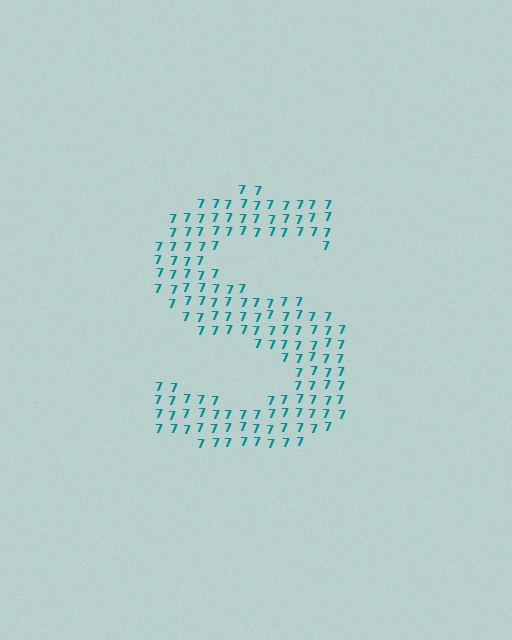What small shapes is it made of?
It is made of small digit 7's.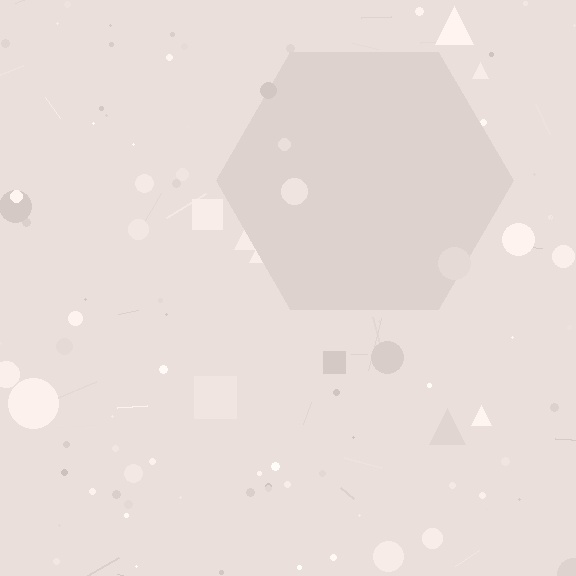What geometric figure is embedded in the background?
A hexagon is embedded in the background.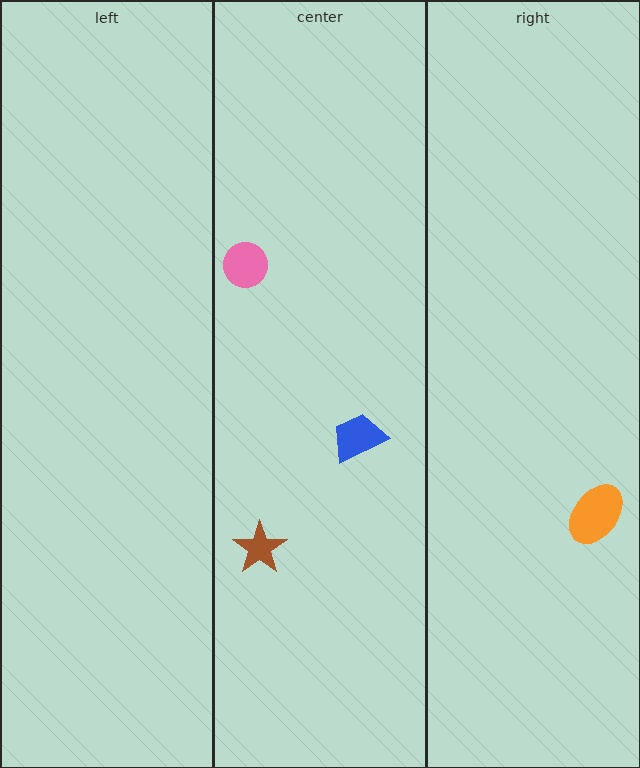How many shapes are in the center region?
3.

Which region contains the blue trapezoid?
The center region.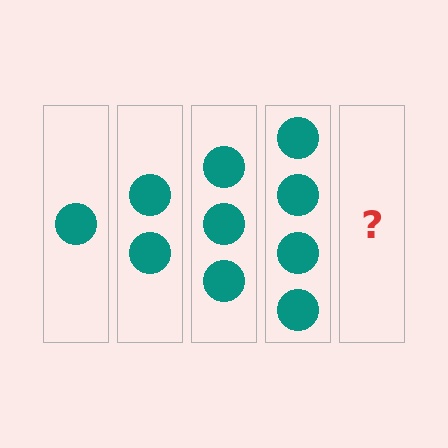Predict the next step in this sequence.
The next step is 5 circles.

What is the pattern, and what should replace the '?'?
The pattern is that each step adds one more circle. The '?' should be 5 circles.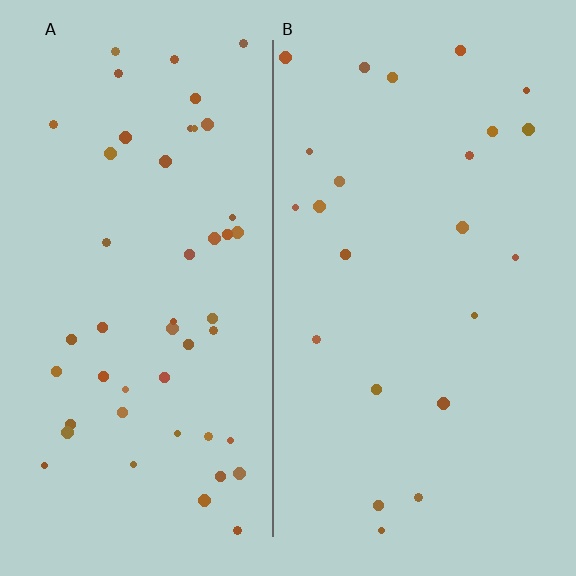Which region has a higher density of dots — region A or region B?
A (the left).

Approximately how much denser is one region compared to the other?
Approximately 2.1× — region A over region B.